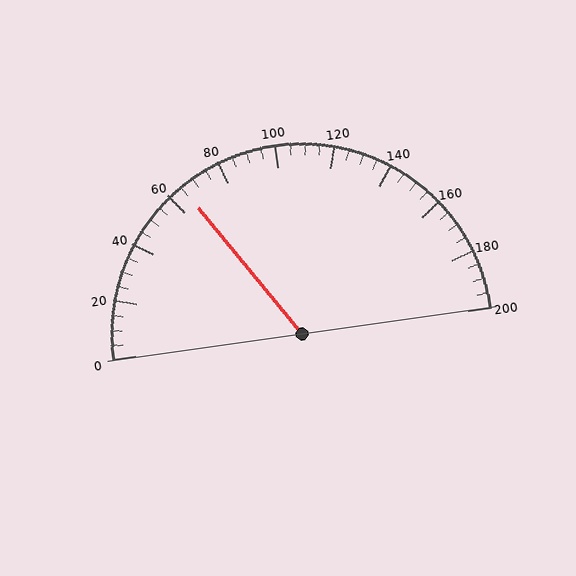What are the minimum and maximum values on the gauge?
The gauge ranges from 0 to 200.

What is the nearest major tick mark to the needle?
The nearest major tick mark is 60.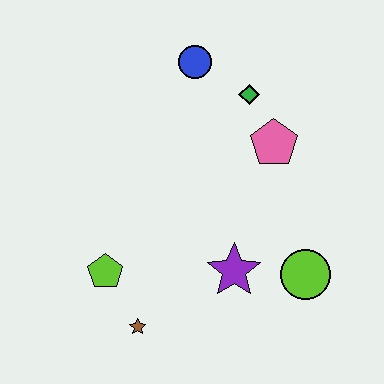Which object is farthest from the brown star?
The blue circle is farthest from the brown star.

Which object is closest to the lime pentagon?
The brown star is closest to the lime pentagon.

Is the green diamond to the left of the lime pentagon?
No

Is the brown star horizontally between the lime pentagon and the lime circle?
Yes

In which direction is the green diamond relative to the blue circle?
The green diamond is to the right of the blue circle.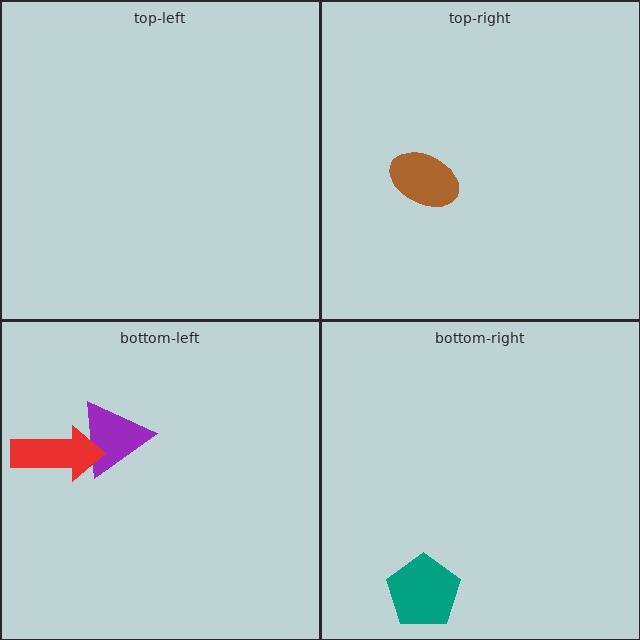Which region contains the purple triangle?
The bottom-left region.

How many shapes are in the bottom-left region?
2.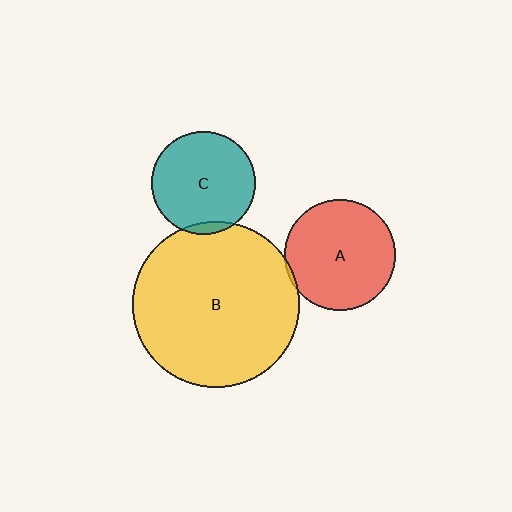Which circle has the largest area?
Circle B (yellow).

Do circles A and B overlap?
Yes.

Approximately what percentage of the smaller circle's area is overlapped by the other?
Approximately 5%.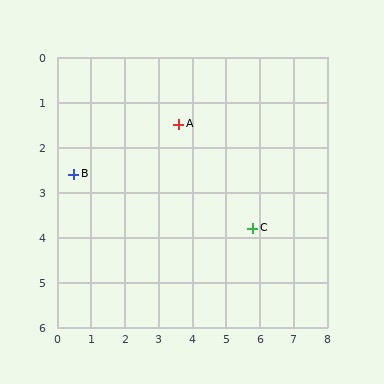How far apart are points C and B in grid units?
Points C and B are about 5.4 grid units apart.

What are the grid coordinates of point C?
Point C is at approximately (5.8, 3.8).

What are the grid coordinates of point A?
Point A is at approximately (3.6, 1.5).